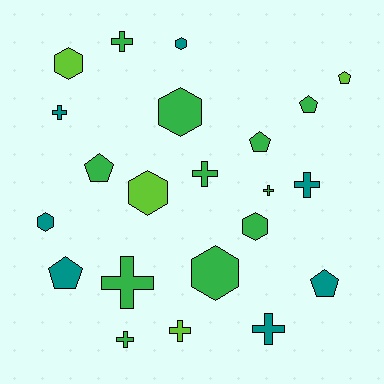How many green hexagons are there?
There are 3 green hexagons.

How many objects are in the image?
There are 22 objects.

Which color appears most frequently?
Green, with 11 objects.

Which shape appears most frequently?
Cross, with 9 objects.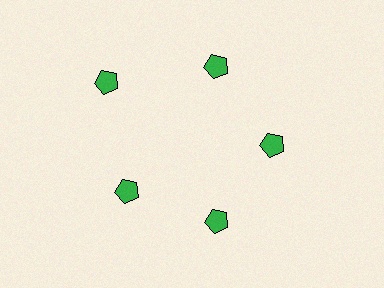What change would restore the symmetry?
The symmetry would be restored by moving it inward, back onto the ring so that all 5 pentagons sit at equal angles and equal distance from the center.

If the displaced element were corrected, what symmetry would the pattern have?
It would have 5-fold rotational symmetry — the pattern would map onto itself every 72 degrees.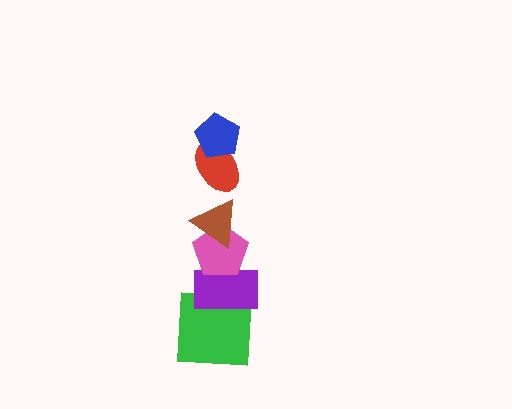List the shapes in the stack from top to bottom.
From top to bottom: the blue pentagon, the red ellipse, the brown triangle, the pink pentagon, the purple rectangle, the green square.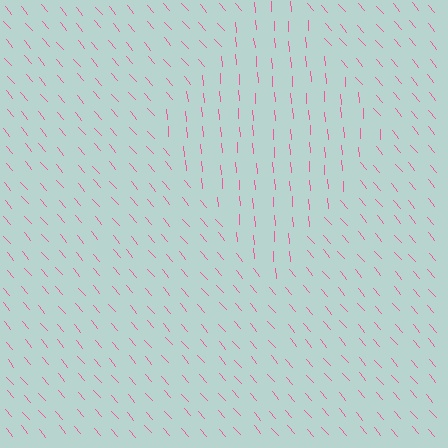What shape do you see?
I see a diamond.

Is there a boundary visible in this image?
Yes, there is a texture boundary formed by a change in line orientation.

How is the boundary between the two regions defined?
The boundary is defined purely by a change in line orientation (approximately 36 degrees difference). All lines are the same color and thickness.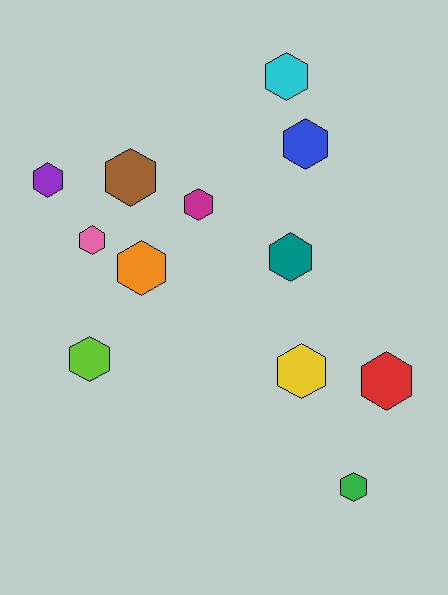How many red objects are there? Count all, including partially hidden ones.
There is 1 red object.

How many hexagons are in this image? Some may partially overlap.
There are 12 hexagons.